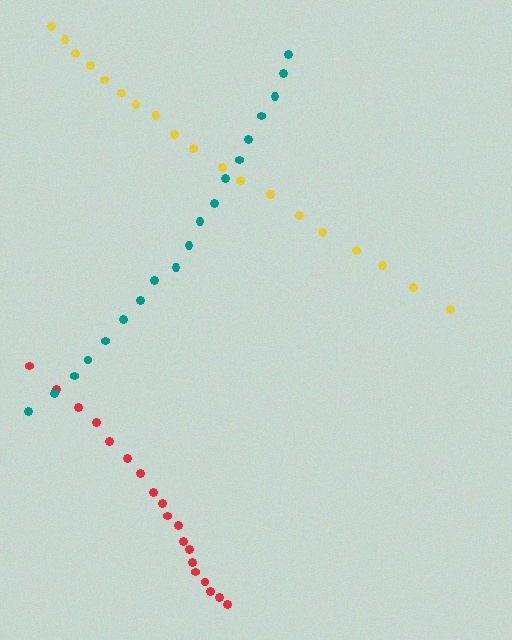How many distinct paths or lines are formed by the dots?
There are 3 distinct paths.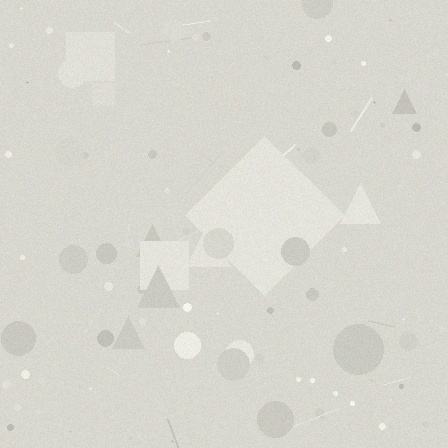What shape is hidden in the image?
A diamond is hidden in the image.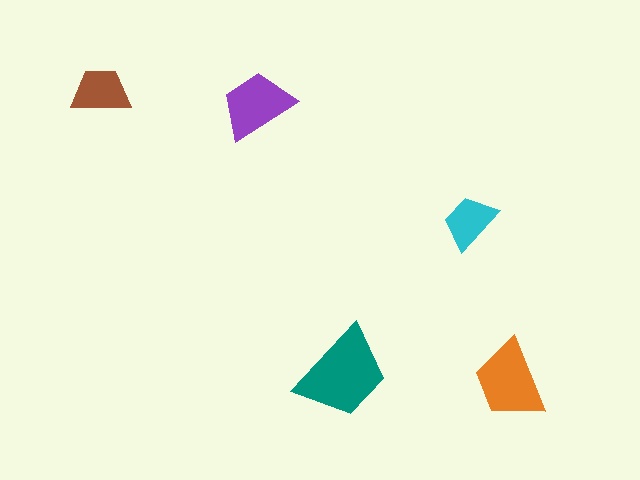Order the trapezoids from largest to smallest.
the teal one, the orange one, the purple one, the brown one, the cyan one.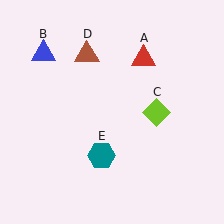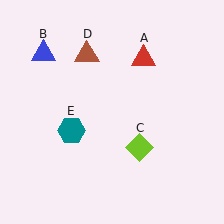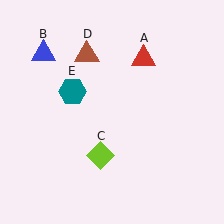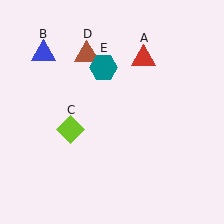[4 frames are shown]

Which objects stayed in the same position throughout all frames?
Red triangle (object A) and blue triangle (object B) and brown triangle (object D) remained stationary.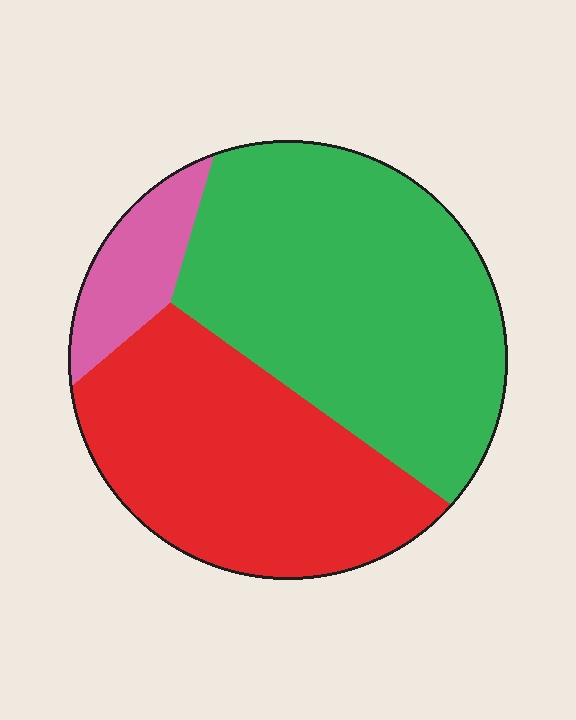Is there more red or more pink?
Red.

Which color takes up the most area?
Green, at roughly 50%.